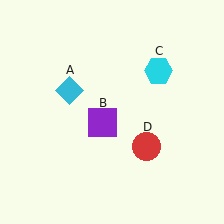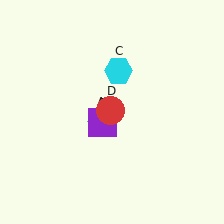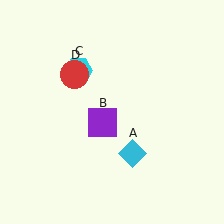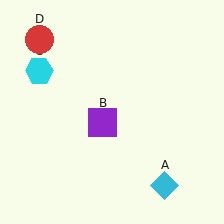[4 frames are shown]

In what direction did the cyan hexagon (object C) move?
The cyan hexagon (object C) moved left.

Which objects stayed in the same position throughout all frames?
Purple square (object B) remained stationary.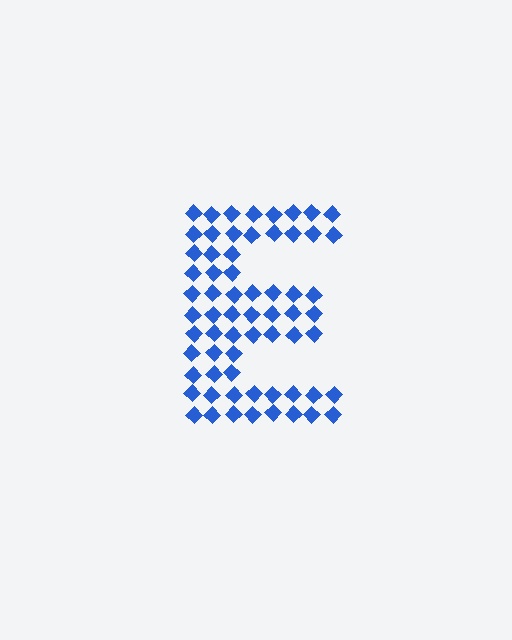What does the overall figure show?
The overall figure shows the letter E.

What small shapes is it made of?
It is made of small diamonds.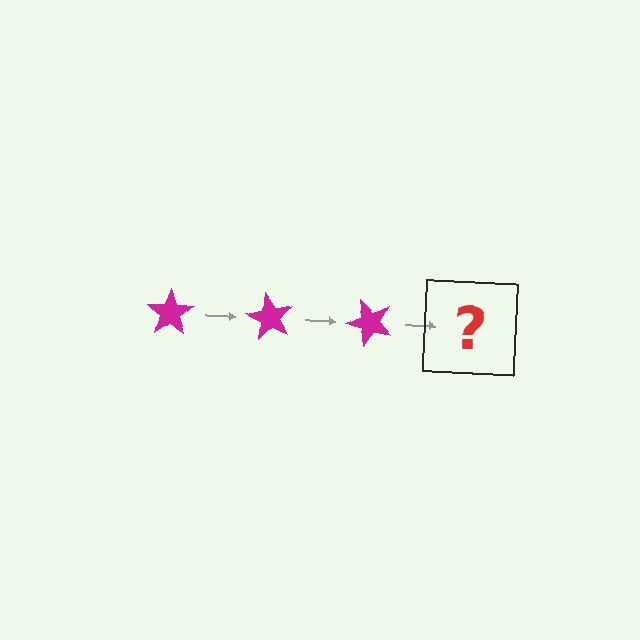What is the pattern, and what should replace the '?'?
The pattern is that the star rotates 60 degrees each step. The '?' should be a magenta star rotated 180 degrees.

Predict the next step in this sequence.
The next step is a magenta star rotated 180 degrees.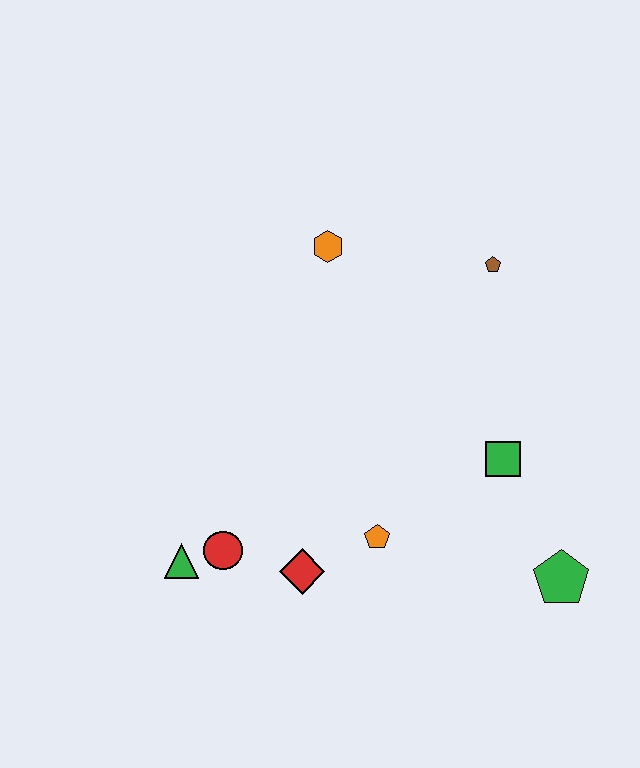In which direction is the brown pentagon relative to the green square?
The brown pentagon is above the green square.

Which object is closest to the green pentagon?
The green square is closest to the green pentagon.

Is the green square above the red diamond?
Yes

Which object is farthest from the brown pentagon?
The green triangle is farthest from the brown pentagon.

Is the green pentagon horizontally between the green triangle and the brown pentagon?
No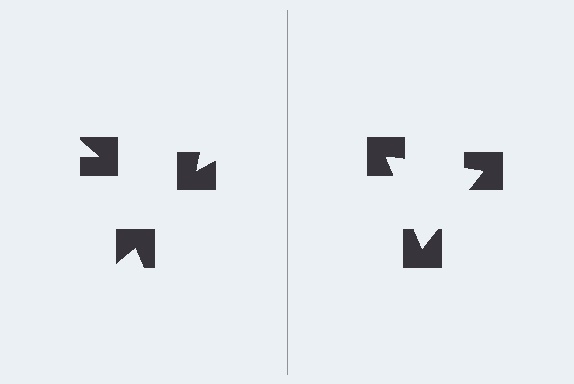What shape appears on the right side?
An illusory triangle.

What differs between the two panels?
The notched squares are positioned identically on both sides; only the wedge orientations differ. On the right they align to a triangle; on the left they are misaligned.